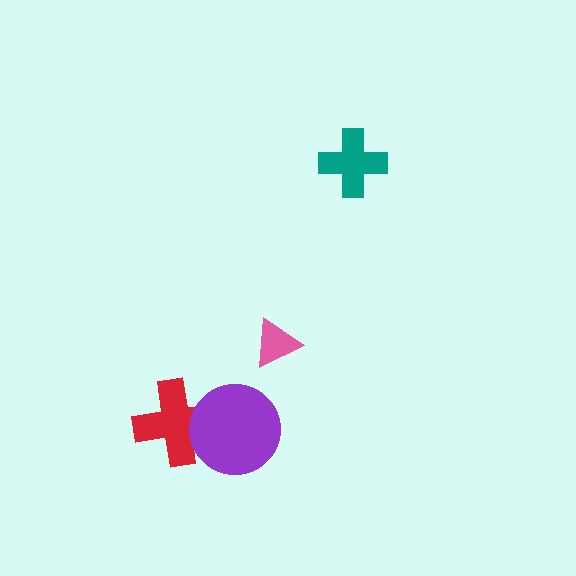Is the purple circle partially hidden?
No, no other shape covers it.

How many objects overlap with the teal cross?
0 objects overlap with the teal cross.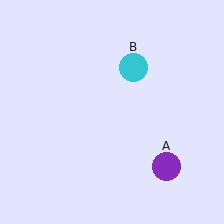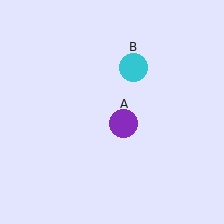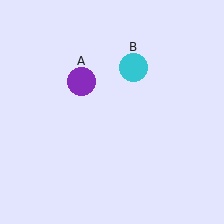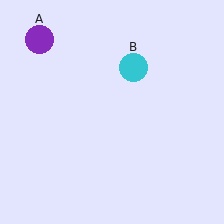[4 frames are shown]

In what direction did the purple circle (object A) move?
The purple circle (object A) moved up and to the left.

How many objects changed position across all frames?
1 object changed position: purple circle (object A).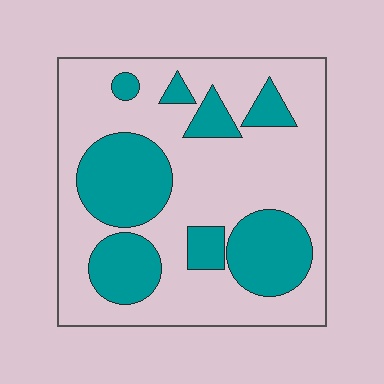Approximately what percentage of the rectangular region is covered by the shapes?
Approximately 35%.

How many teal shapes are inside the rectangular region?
8.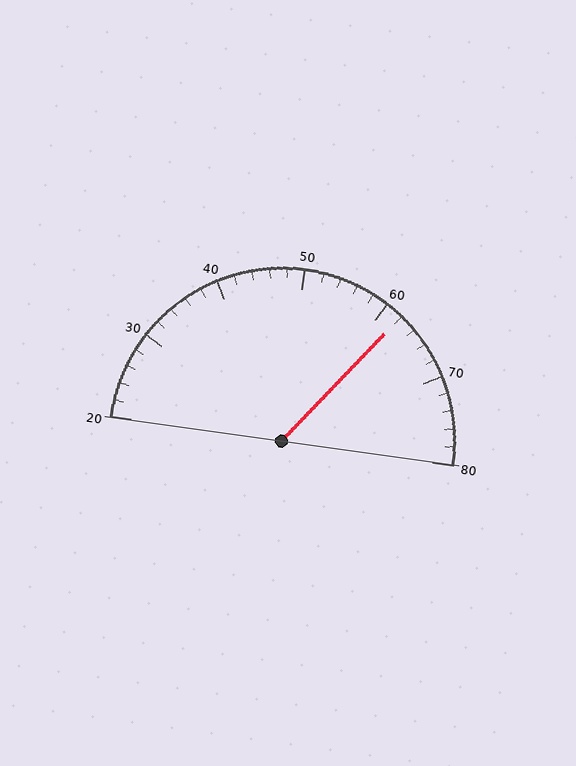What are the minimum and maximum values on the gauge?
The gauge ranges from 20 to 80.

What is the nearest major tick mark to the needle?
The nearest major tick mark is 60.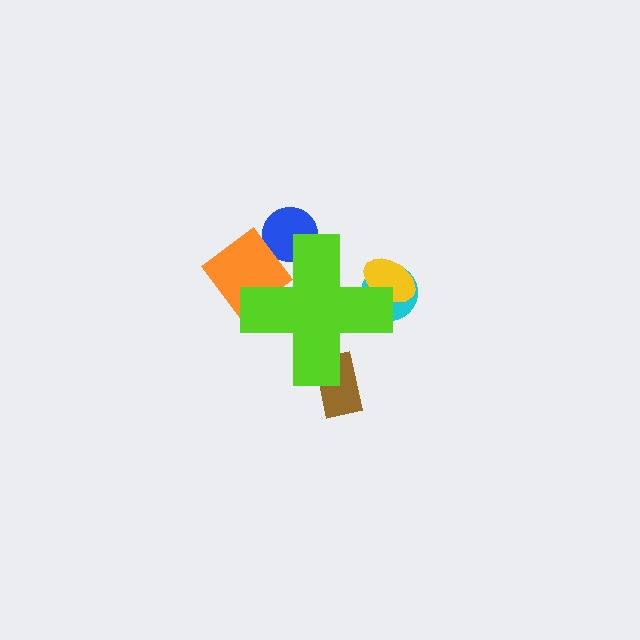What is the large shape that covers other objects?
A lime cross.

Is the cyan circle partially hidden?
Yes, the cyan circle is partially hidden behind the lime cross.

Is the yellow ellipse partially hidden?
Yes, the yellow ellipse is partially hidden behind the lime cross.